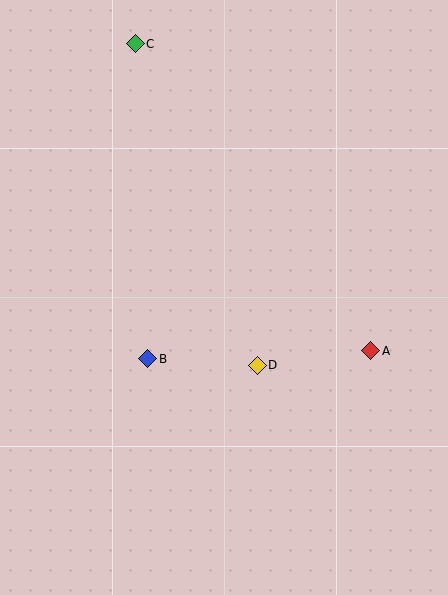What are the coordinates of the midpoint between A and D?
The midpoint between A and D is at (314, 358).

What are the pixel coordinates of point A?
Point A is at (371, 351).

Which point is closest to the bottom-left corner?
Point B is closest to the bottom-left corner.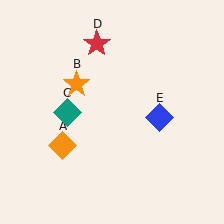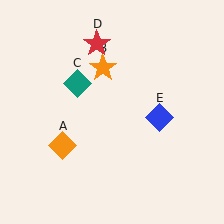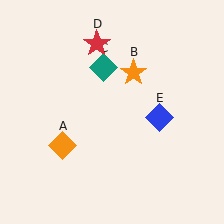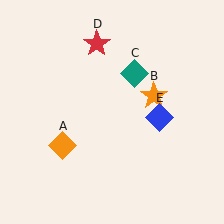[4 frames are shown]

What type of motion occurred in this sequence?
The orange star (object B), teal diamond (object C) rotated clockwise around the center of the scene.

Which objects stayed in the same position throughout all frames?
Orange diamond (object A) and red star (object D) and blue diamond (object E) remained stationary.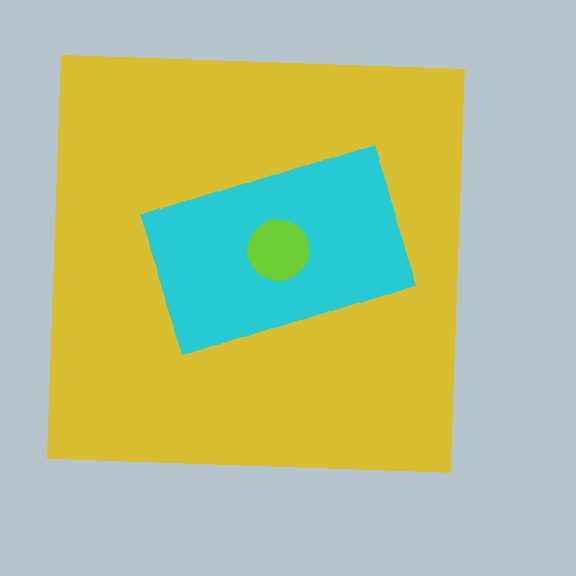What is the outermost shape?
The yellow square.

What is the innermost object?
The lime circle.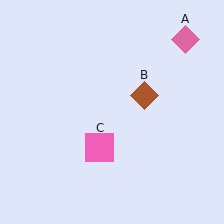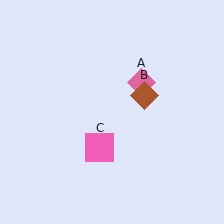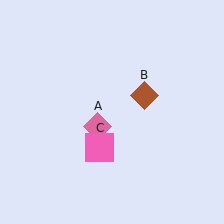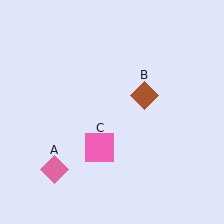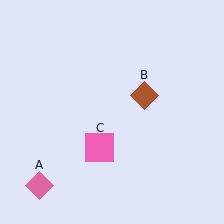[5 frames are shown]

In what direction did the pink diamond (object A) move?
The pink diamond (object A) moved down and to the left.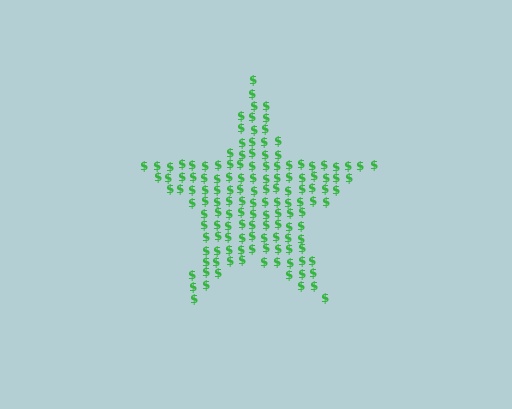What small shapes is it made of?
It is made of small dollar signs.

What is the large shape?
The large shape is a star.